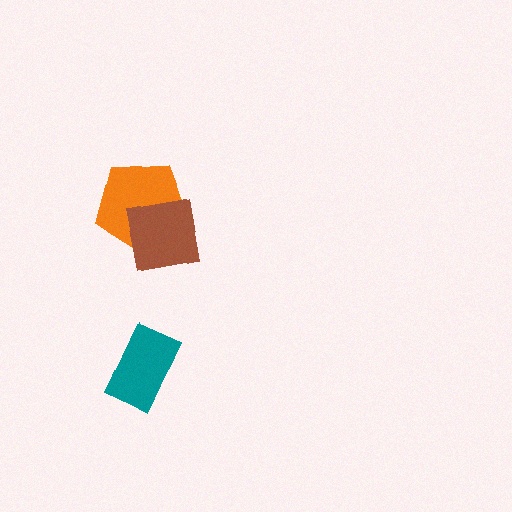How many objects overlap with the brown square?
1 object overlaps with the brown square.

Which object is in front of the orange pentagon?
The brown square is in front of the orange pentagon.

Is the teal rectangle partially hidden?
No, no other shape covers it.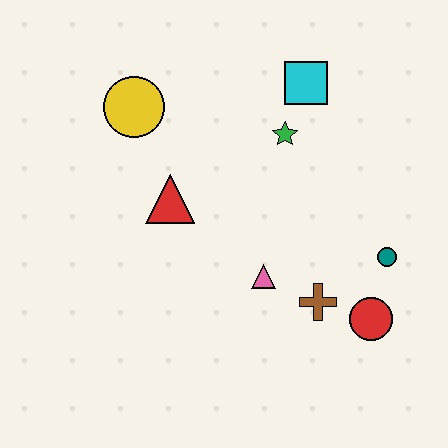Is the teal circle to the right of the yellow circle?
Yes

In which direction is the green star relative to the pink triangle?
The green star is above the pink triangle.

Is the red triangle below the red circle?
No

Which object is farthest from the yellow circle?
The red circle is farthest from the yellow circle.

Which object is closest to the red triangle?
The yellow circle is closest to the red triangle.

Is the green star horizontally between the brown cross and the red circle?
No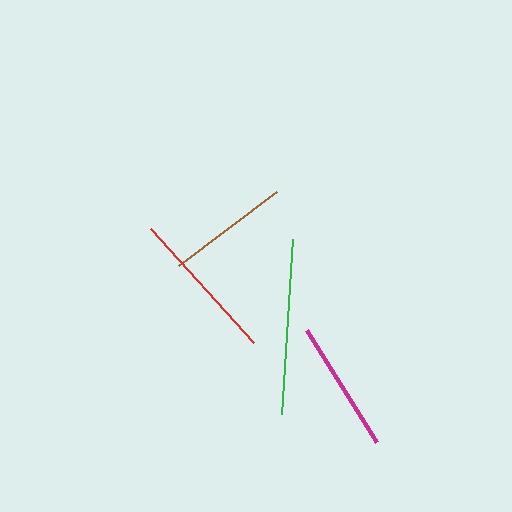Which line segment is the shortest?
The brown line is the shortest at approximately 123 pixels.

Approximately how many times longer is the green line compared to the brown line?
The green line is approximately 1.4 times the length of the brown line.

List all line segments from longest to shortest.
From longest to shortest: green, red, magenta, brown.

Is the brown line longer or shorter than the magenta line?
The magenta line is longer than the brown line.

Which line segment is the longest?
The green line is the longest at approximately 176 pixels.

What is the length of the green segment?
The green segment is approximately 176 pixels long.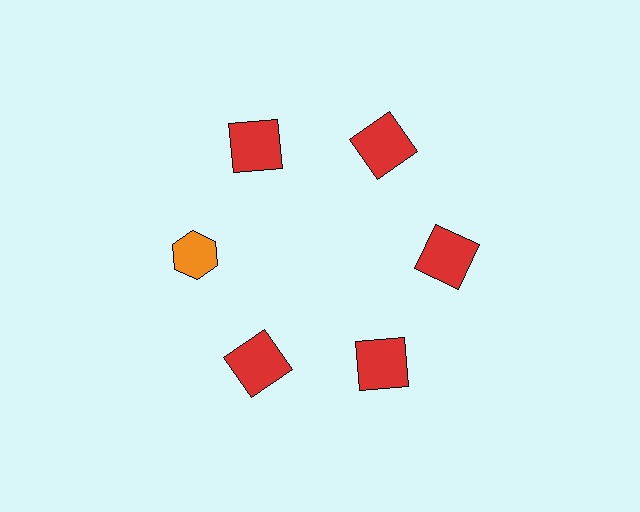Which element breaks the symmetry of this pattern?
The orange hexagon at roughly the 9 o'clock position breaks the symmetry. All other shapes are red squares.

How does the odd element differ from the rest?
It differs in both color (orange instead of red) and shape (hexagon instead of square).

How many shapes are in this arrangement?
There are 6 shapes arranged in a ring pattern.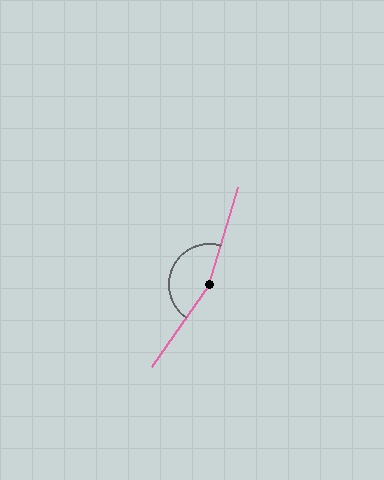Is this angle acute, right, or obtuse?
It is obtuse.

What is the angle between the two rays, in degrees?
Approximately 162 degrees.